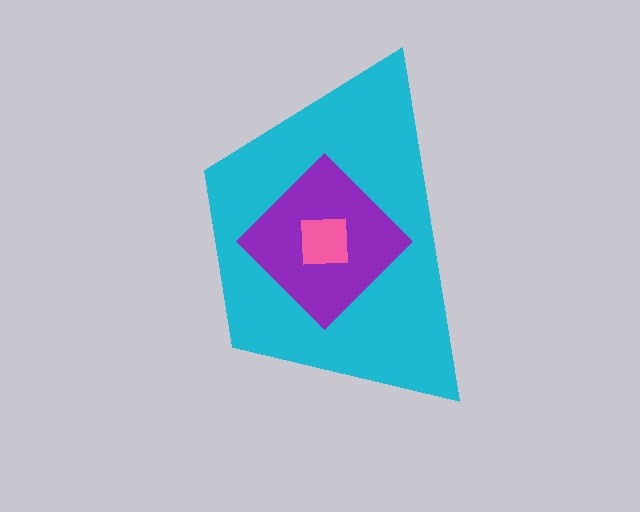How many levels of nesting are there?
3.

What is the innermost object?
The pink square.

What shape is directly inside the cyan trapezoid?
The purple diamond.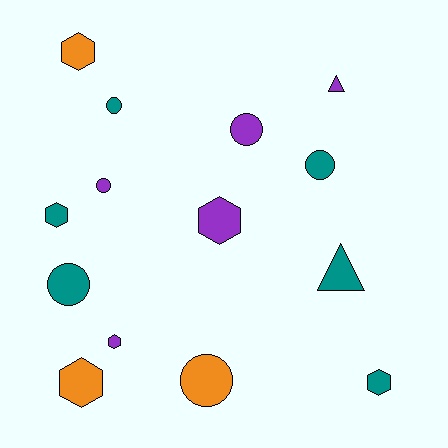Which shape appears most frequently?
Circle, with 6 objects.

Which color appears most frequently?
Teal, with 6 objects.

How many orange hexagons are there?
There are 2 orange hexagons.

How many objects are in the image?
There are 14 objects.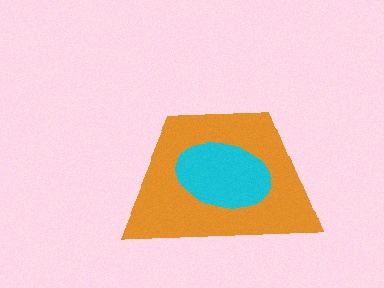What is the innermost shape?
The cyan ellipse.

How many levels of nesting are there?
2.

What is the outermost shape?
The orange trapezoid.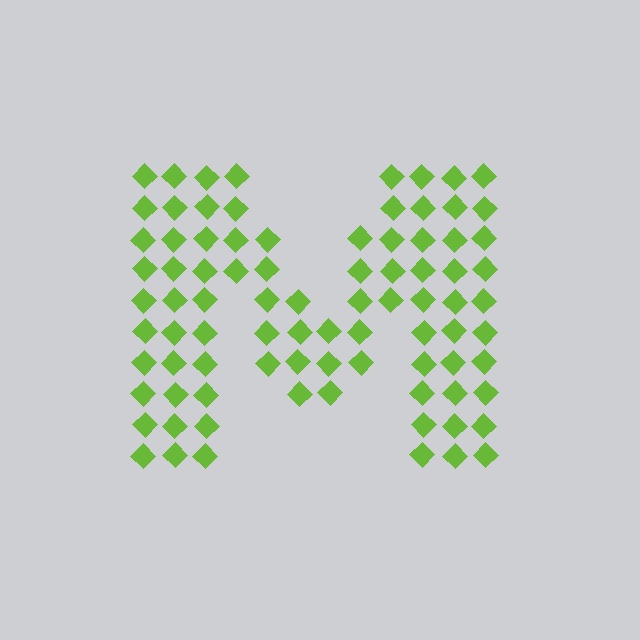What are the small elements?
The small elements are diamonds.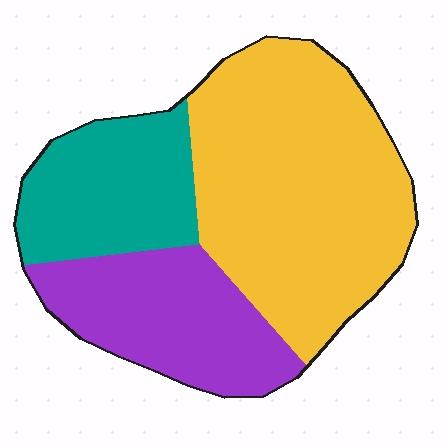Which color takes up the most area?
Yellow, at roughly 50%.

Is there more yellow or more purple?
Yellow.